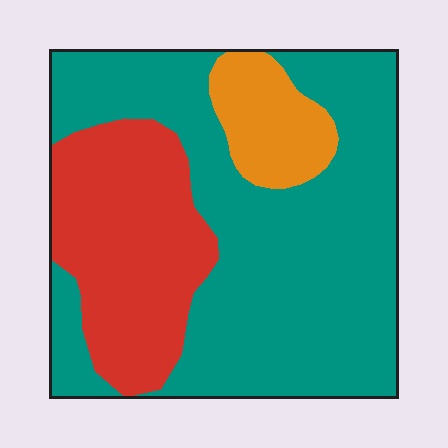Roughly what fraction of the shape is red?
Red covers about 25% of the shape.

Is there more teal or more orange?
Teal.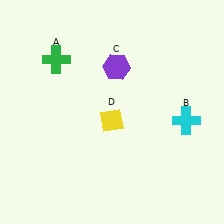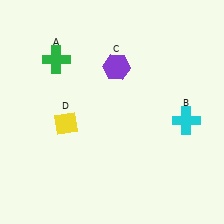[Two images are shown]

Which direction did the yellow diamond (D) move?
The yellow diamond (D) moved left.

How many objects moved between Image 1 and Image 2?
1 object moved between the two images.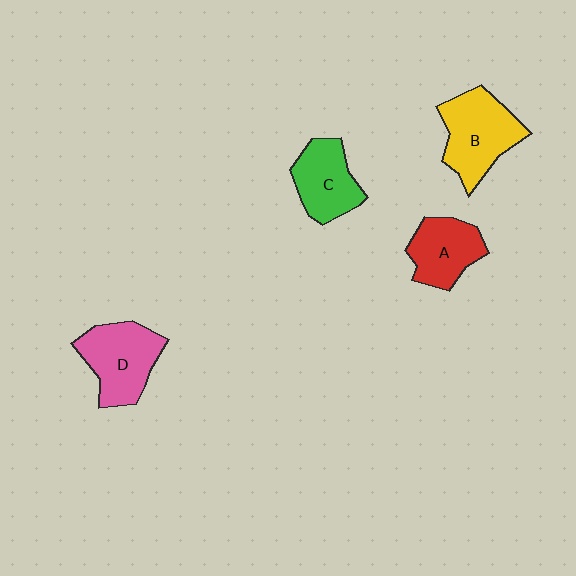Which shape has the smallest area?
Shape A (red).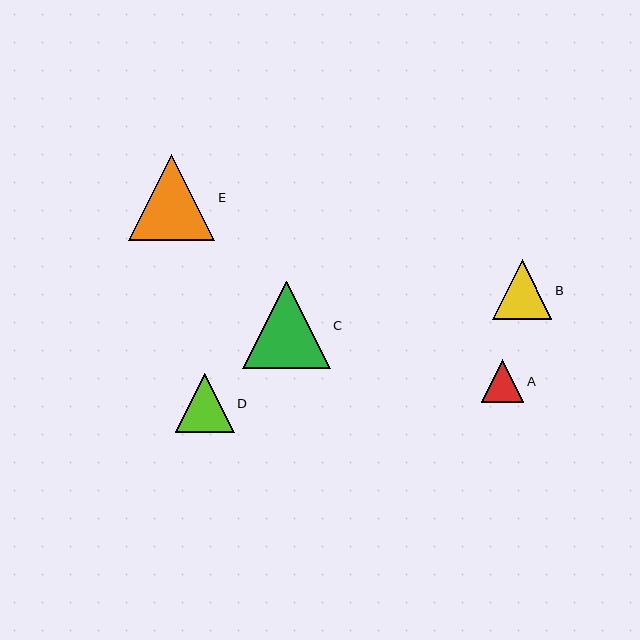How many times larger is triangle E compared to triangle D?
Triangle E is approximately 1.5 times the size of triangle D.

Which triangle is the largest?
Triangle C is the largest with a size of approximately 87 pixels.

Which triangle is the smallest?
Triangle A is the smallest with a size of approximately 43 pixels.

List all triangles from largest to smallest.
From largest to smallest: C, E, B, D, A.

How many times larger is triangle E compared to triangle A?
Triangle E is approximately 2.0 times the size of triangle A.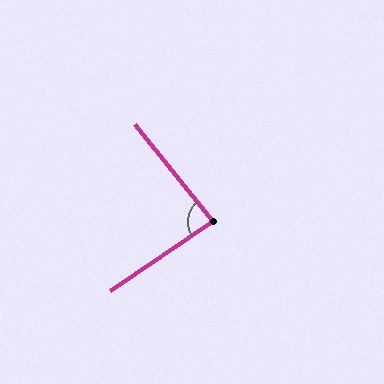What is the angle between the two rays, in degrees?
Approximately 85 degrees.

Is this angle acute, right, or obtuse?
It is approximately a right angle.